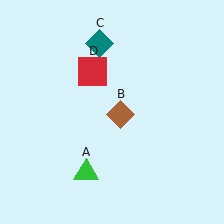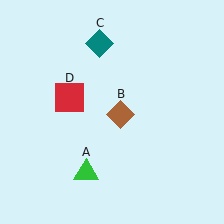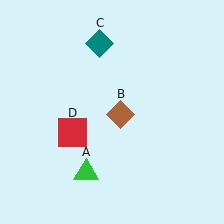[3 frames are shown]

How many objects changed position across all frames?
1 object changed position: red square (object D).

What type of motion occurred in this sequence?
The red square (object D) rotated counterclockwise around the center of the scene.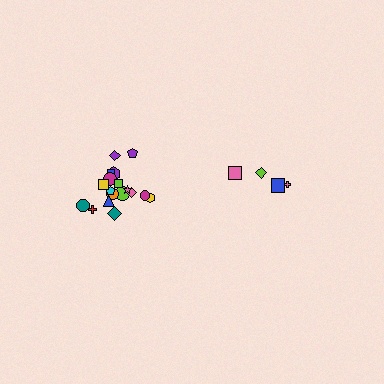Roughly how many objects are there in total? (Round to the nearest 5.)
Roughly 20 objects in total.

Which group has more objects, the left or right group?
The left group.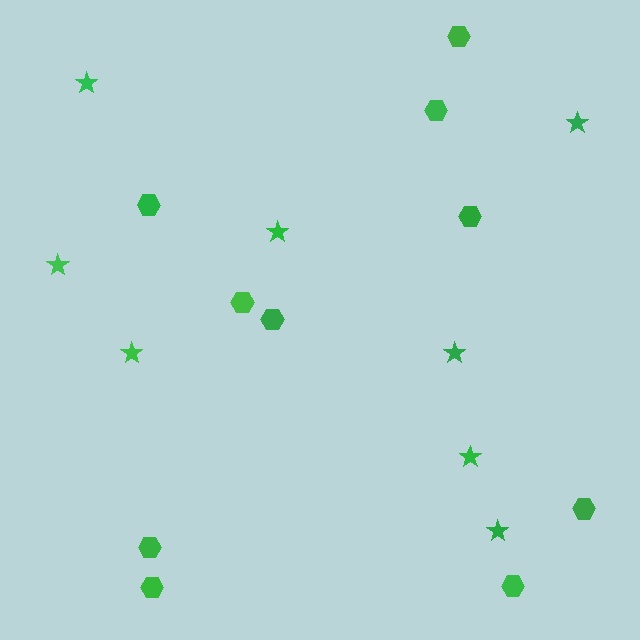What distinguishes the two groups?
There are 2 groups: one group of hexagons (10) and one group of stars (8).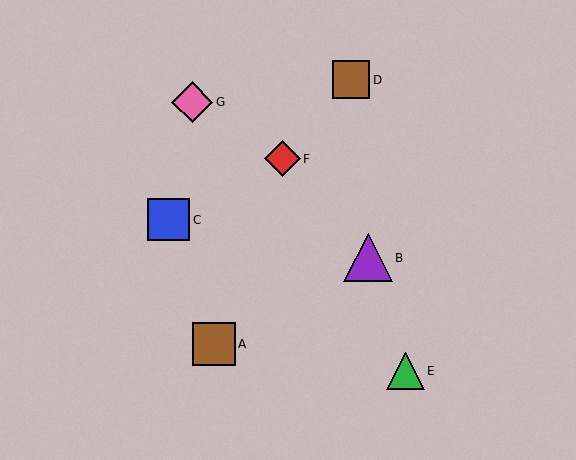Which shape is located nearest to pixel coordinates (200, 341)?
The brown square (labeled A) at (214, 344) is nearest to that location.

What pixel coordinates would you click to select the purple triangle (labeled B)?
Click at (368, 258) to select the purple triangle B.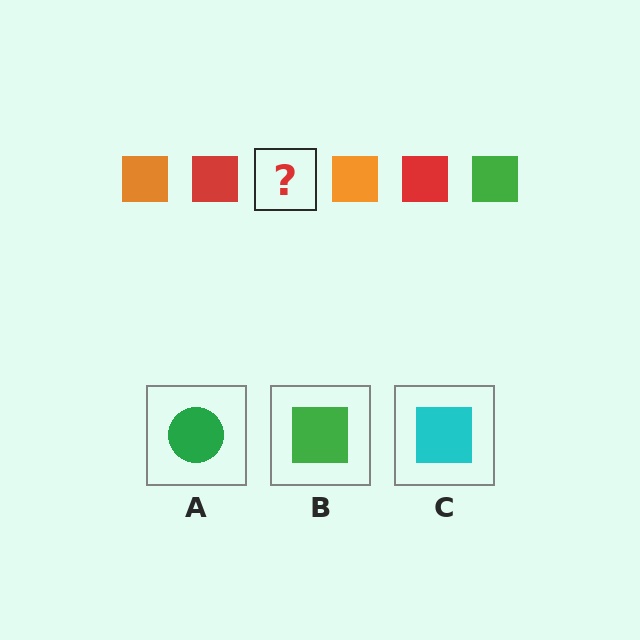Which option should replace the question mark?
Option B.